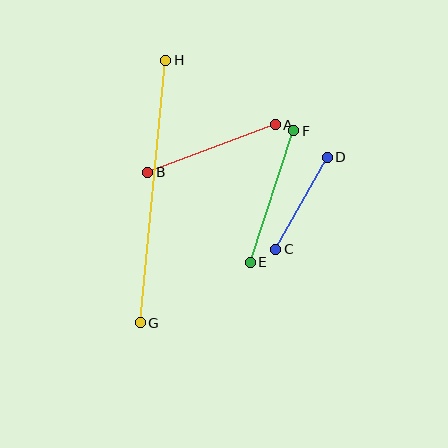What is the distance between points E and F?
The distance is approximately 138 pixels.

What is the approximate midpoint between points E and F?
The midpoint is at approximately (272, 197) pixels.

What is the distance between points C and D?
The distance is approximately 105 pixels.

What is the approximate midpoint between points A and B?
The midpoint is at approximately (212, 149) pixels.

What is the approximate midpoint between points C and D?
The midpoint is at approximately (301, 203) pixels.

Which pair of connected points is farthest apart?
Points G and H are farthest apart.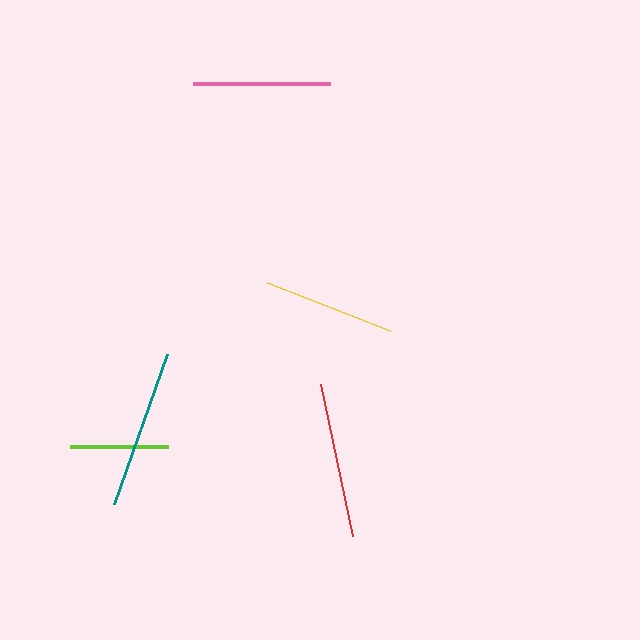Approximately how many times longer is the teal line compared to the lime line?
The teal line is approximately 1.6 times the length of the lime line.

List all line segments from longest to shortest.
From longest to shortest: teal, red, pink, yellow, lime.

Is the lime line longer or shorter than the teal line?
The teal line is longer than the lime line.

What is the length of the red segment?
The red segment is approximately 156 pixels long.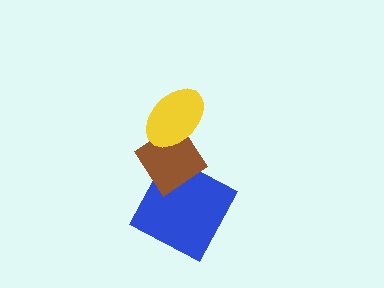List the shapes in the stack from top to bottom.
From top to bottom: the yellow ellipse, the brown diamond, the blue square.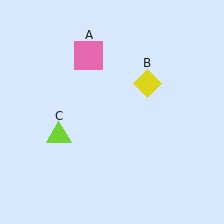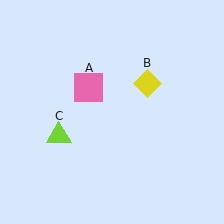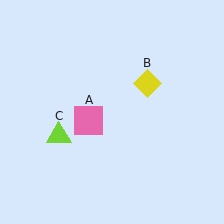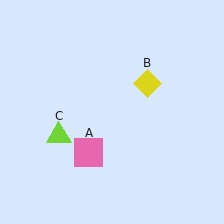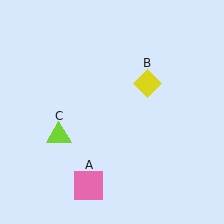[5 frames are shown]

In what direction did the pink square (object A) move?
The pink square (object A) moved down.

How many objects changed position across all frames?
1 object changed position: pink square (object A).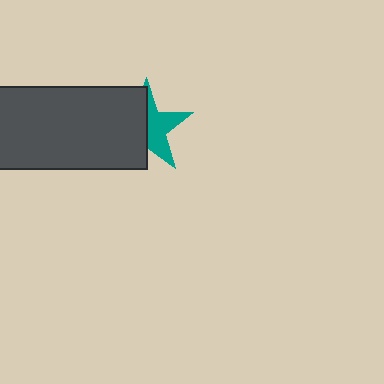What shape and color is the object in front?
The object in front is a dark gray rectangle.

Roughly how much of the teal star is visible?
About half of it is visible (roughly 48%).